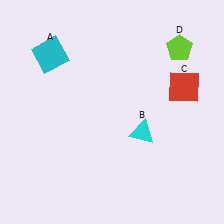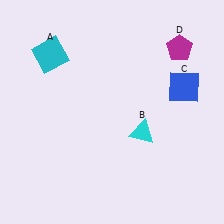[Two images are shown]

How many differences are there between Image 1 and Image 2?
There are 2 differences between the two images.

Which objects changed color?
C changed from red to blue. D changed from lime to magenta.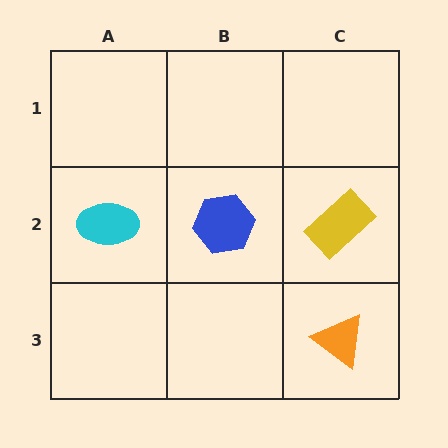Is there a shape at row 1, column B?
No, that cell is empty.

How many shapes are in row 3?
1 shape.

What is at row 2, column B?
A blue hexagon.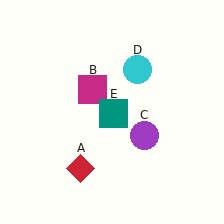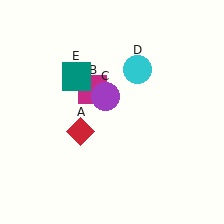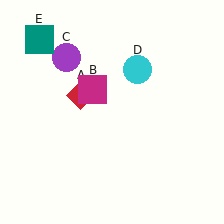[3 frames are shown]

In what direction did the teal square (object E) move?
The teal square (object E) moved up and to the left.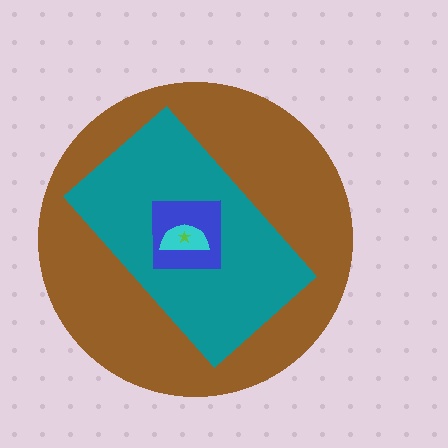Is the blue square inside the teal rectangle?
Yes.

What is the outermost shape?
The brown circle.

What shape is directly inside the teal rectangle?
The blue square.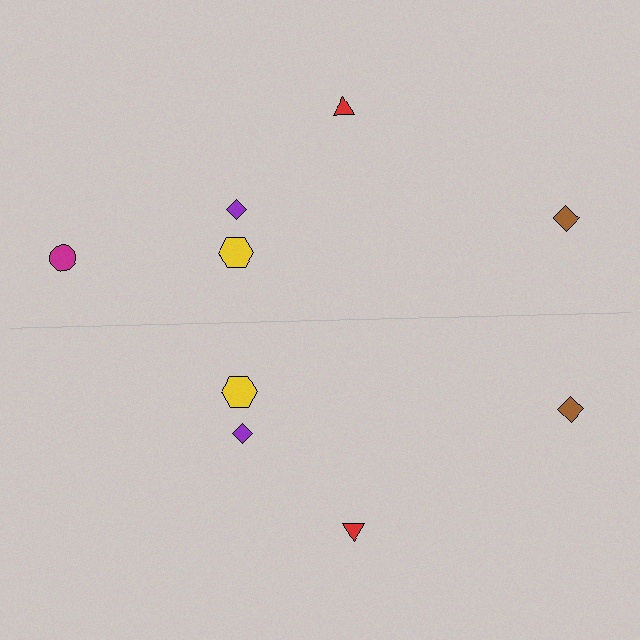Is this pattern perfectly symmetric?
No, the pattern is not perfectly symmetric. A magenta circle is missing from the bottom side.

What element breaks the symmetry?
A magenta circle is missing from the bottom side.